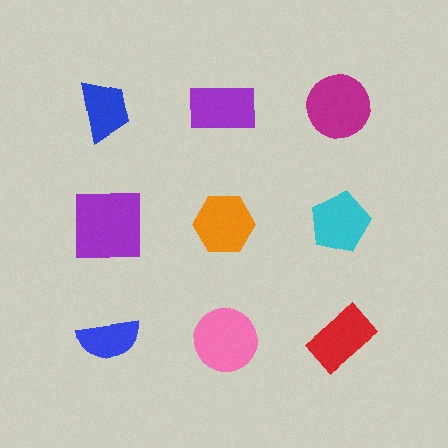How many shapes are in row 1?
3 shapes.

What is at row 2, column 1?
A purple square.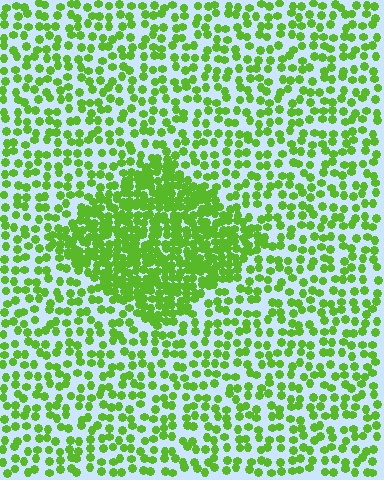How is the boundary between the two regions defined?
The boundary is defined by a change in element density (approximately 2.3x ratio). All elements are the same color, size, and shape.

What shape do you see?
I see a diamond.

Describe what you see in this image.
The image contains small lime elements arranged at two different densities. A diamond-shaped region is visible where the elements are more densely packed than the surrounding area.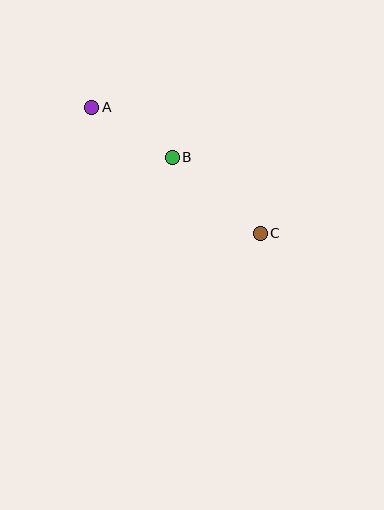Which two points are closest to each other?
Points A and B are closest to each other.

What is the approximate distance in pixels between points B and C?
The distance between B and C is approximately 116 pixels.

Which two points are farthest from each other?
Points A and C are farthest from each other.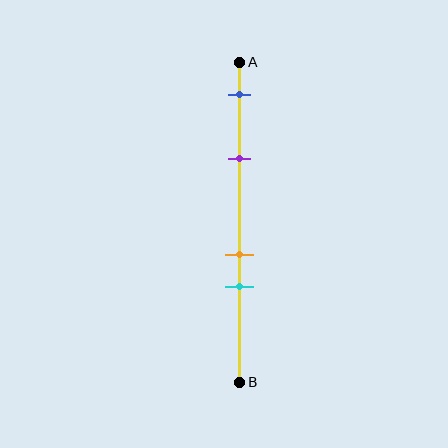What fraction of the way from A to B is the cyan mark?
The cyan mark is approximately 70% (0.7) of the way from A to B.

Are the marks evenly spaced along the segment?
No, the marks are not evenly spaced.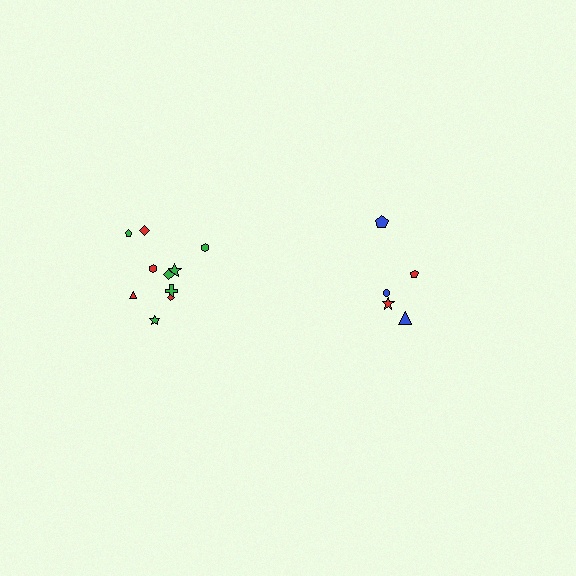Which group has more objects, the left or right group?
The left group.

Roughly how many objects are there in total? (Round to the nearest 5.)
Roughly 15 objects in total.